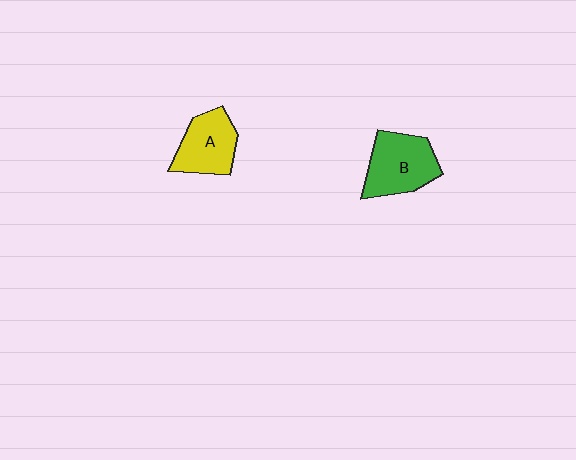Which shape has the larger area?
Shape B (green).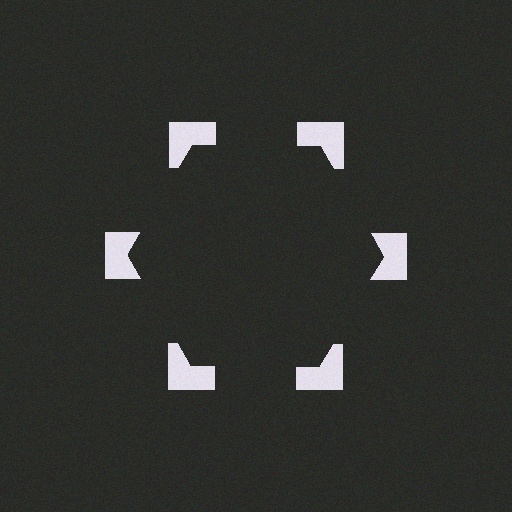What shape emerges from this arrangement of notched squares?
An illusory hexagon — its edges are inferred from the aligned wedge cuts in the notched squares, not physically drawn.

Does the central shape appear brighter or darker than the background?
It typically appears slightly darker than the background, even though no actual brightness change is drawn.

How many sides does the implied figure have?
6 sides.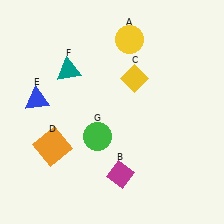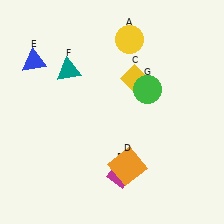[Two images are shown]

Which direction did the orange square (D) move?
The orange square (D) moved right.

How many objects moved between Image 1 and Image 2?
3 objects moved between the two images.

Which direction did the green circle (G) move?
The green circle (G) moved right.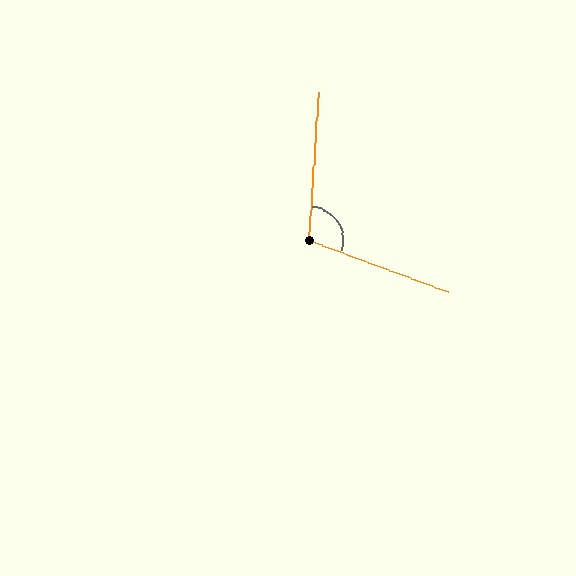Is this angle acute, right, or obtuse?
It is obtuse.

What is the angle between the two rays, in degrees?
Approximately 107 degrees.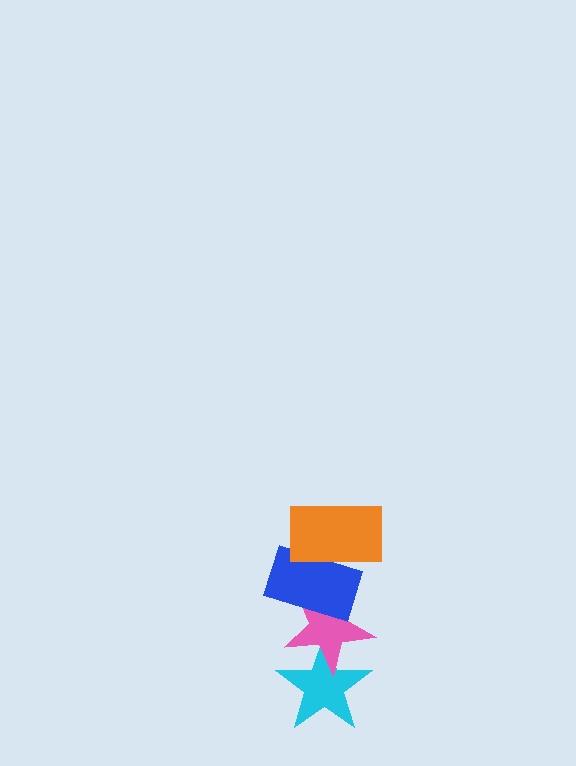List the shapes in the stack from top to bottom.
From top to bottom: the orange rectangle, the blue rectangle, the pink star, the cyan star.